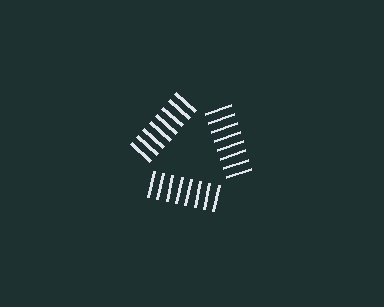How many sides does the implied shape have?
3 sides — the line-ends trace a triangle.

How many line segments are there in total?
24 — 8 along each of the 3 edges.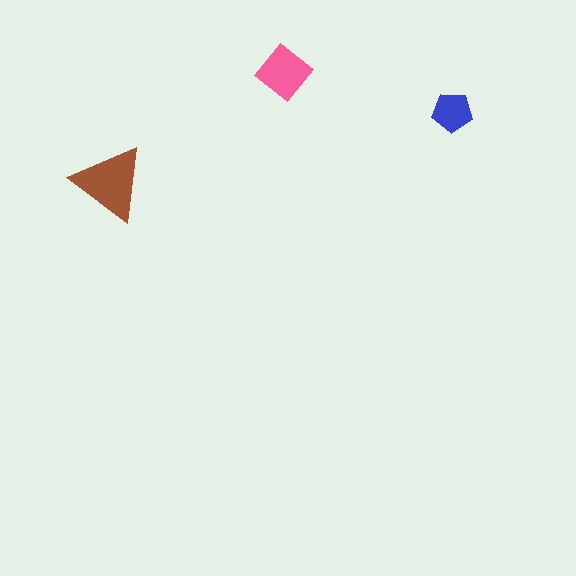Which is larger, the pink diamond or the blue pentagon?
The pink diamond.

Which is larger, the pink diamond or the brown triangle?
The brown triangle.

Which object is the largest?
The brown triangle.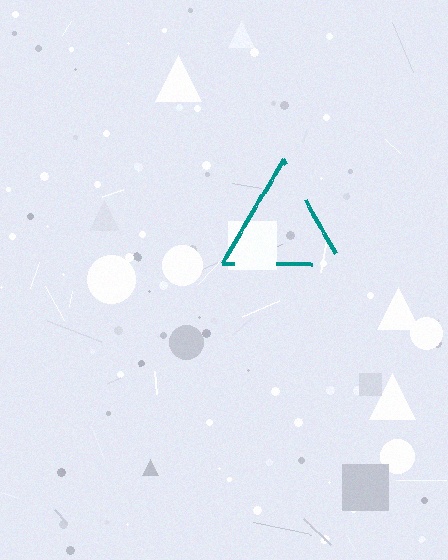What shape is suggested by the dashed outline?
The dashed outline suggests a triangle.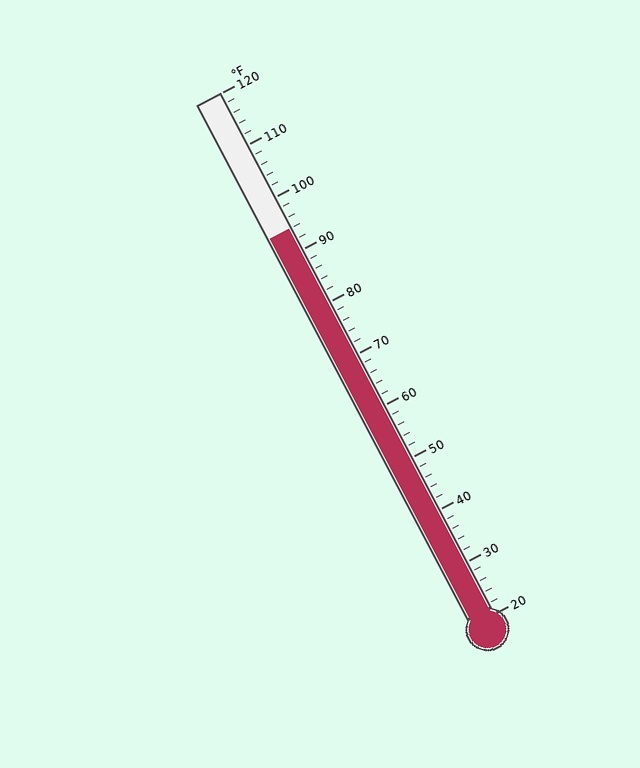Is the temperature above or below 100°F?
The temperature is below 100°F.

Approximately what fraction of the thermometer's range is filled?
The thermometer is filled to approximately 75% of its range.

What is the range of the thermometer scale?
The thermometer scale ranges from 20°F to 120°F.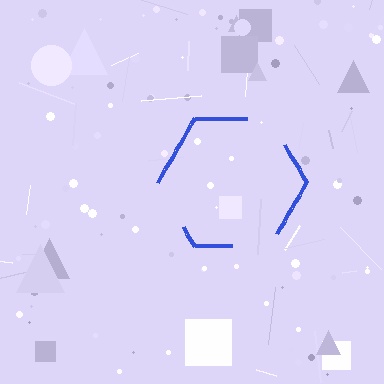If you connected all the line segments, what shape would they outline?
They would outline a hexagon.